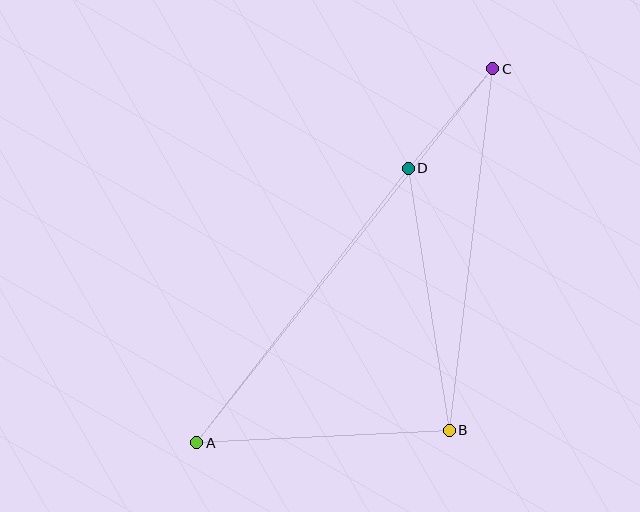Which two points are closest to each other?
Points C and D are closest to each other.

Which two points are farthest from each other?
Points A and C are farthest from each other.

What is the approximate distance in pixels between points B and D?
The distance between B and D is approximately 265 pixels.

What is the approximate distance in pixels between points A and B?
The distance between A and B is approximately 253 pixels.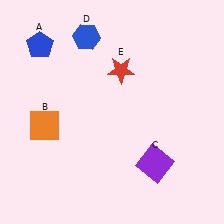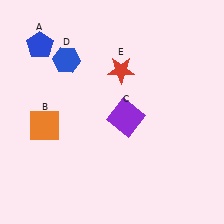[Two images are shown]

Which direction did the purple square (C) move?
The purple square (C) moved up.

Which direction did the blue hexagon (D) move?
The blue hexagon (D) moved down.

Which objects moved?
The objects that moved are: the purple square (C), the blue hexagon (D).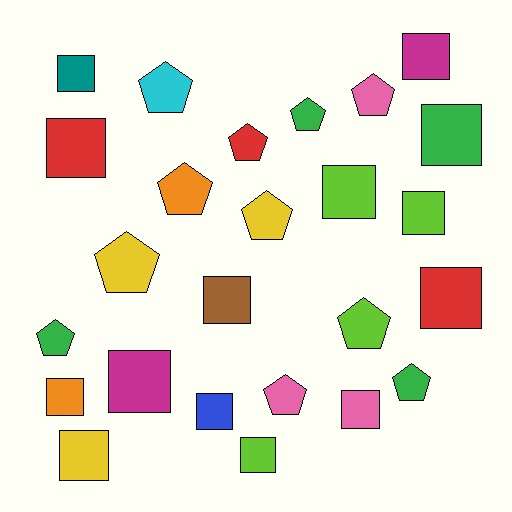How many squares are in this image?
There are 14 squares.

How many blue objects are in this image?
There is 1 blue object.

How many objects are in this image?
There are 25 objects.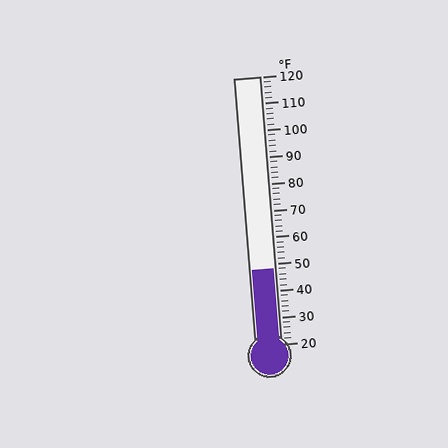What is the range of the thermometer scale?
The thermometer scale ranges from 20°F to 120°F.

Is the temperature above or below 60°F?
The temperature is below 60°F.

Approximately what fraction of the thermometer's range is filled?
The thermometer is filled to approximately 30% of its range.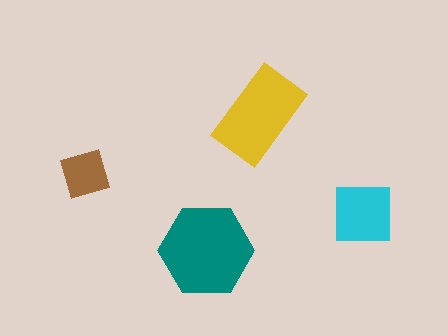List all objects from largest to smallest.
The teal hexagon, the yellow rectangle, the cyan square, the brown diamond.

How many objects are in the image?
There are 4 objects in the image.